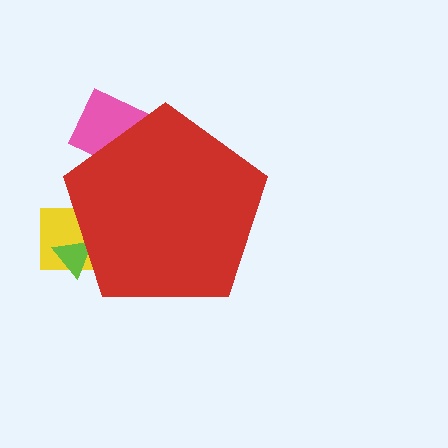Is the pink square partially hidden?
Yes, the pink square is partially hidden behind the red pentagon.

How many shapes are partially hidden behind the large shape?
3 shapes are partially hidden.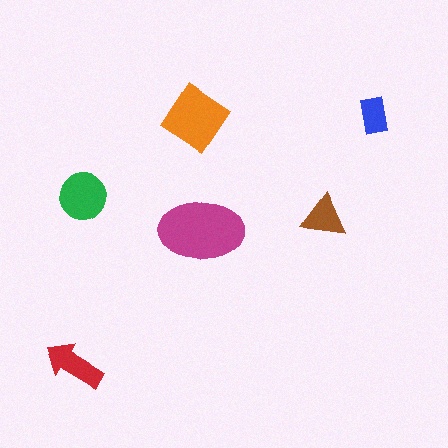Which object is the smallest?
The blue rectangle.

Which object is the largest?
The magenta ellipse.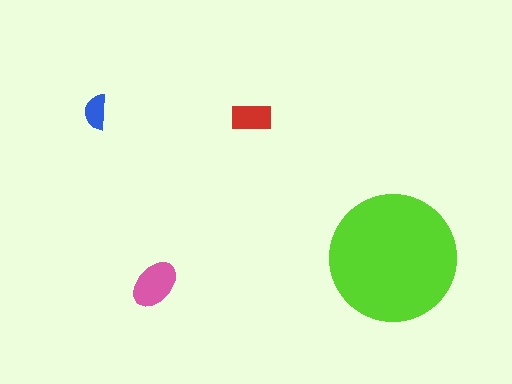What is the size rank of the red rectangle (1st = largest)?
3rd.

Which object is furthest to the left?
The blue semicircle is leftmost.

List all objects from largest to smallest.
The lime circle, the pink ellipse, the red rectangle, the blue semicircle.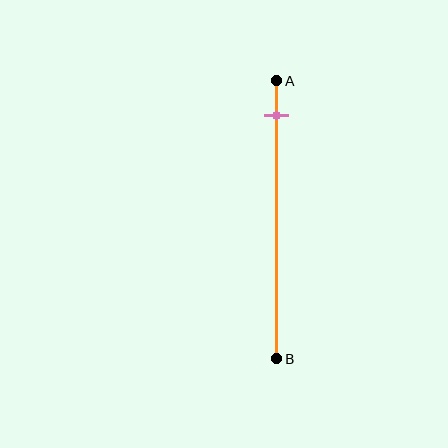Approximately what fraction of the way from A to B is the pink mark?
The pink mark is approximately 10% of the way from A to B.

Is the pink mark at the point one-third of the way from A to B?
No, the mark is at about 10% from A, not at the 33% one-third point.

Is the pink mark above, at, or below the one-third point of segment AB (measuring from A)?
The pink mark is above the one-third point of segment AB.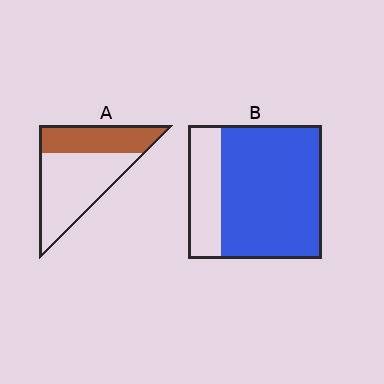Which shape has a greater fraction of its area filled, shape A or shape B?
Shape B.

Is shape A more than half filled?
No.